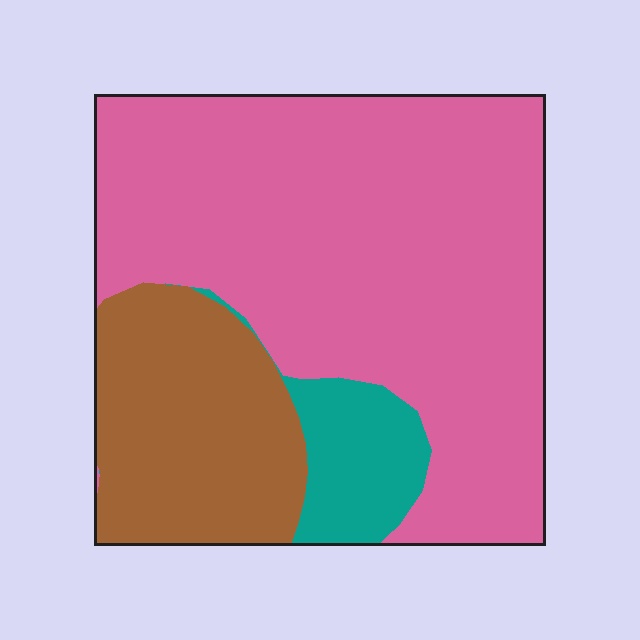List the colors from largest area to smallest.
From largest to smallest: pink, brown, teal.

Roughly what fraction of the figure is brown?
Brown covers about 25% of the figure.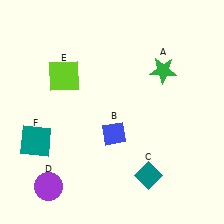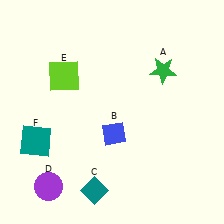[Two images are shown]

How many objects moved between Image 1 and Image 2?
1 object moved between the two images.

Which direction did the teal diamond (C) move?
The teal diamond (C) moved left.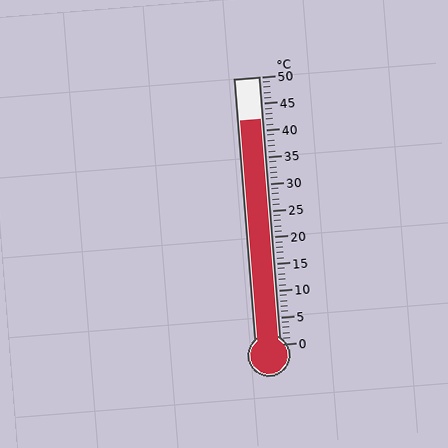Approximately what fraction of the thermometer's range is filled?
The thermometer is filled to approximately 85% of its range.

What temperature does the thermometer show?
The thermometer shows approximately 42°C.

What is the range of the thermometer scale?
The thermometer scale ranges from 0°C to 50°C.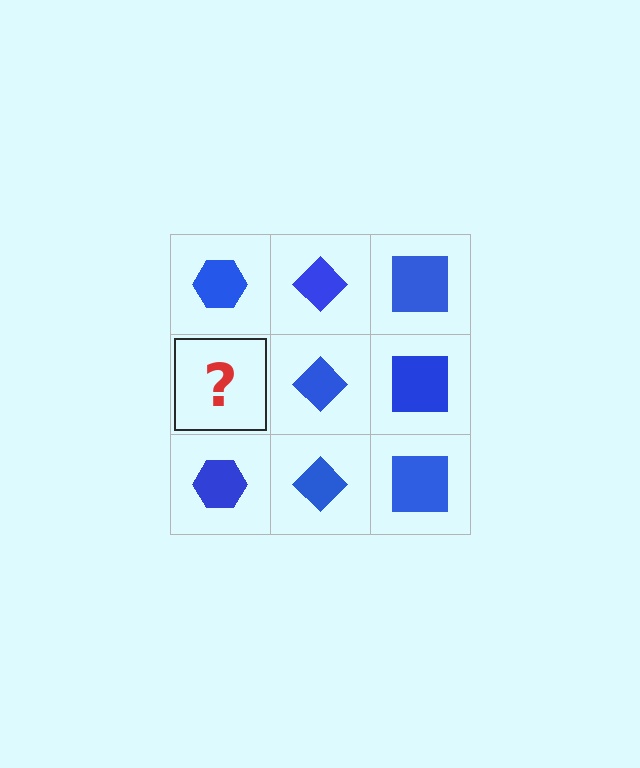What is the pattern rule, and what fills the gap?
The rule is that each column has a consistent shape. The gap should be filled with a blue hexagon.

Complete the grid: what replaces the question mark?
The question mark should be replaced with a blue hexagon.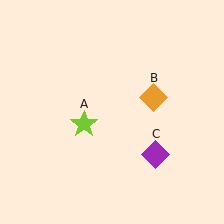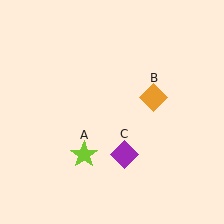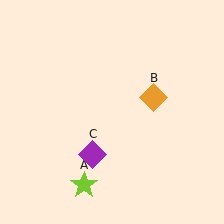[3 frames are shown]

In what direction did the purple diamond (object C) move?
The purple diamond (object C) moved left.